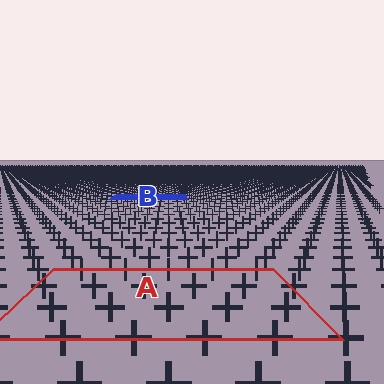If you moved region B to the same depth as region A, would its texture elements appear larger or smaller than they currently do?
They would appear larger. At a closer depth, the same texture elements are projected at a bigger on-screen size.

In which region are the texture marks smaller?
The texture marks are smaller in region B, because it is farther away.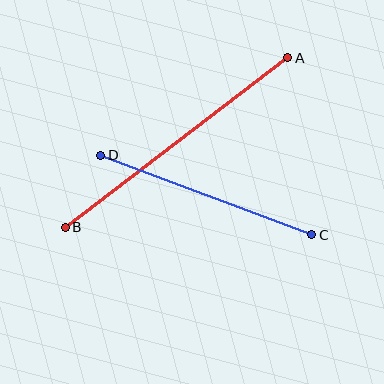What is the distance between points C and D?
The distance is approximately 225 pixels.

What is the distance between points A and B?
The distance is approximately 280 pixels.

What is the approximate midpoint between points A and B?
The midpoint is at approximately (176, 142) pixels.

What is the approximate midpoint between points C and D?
The midpoint is at approximately (206, 195) pixels.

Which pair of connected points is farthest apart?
Points A and B are farthest apart.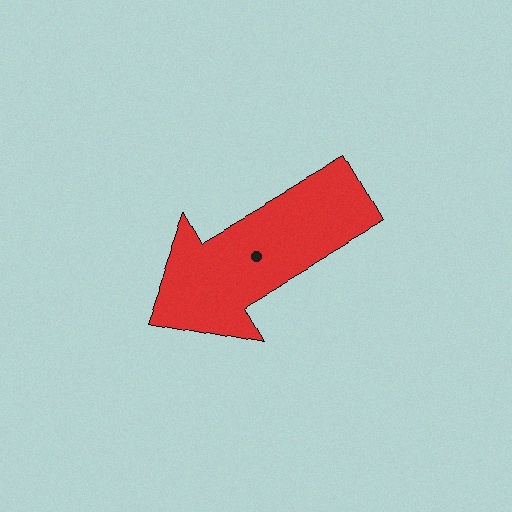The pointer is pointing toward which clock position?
Roughly 8 o'clock.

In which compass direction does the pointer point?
Southwest.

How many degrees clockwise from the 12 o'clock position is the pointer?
Approximately 240 degrees.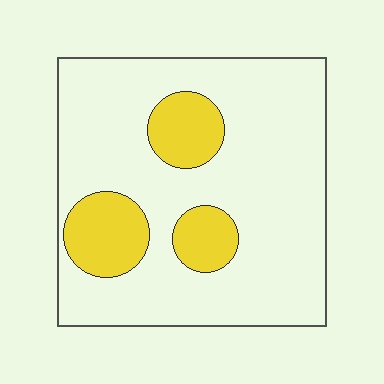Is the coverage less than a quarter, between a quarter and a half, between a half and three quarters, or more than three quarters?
Less than a quarter.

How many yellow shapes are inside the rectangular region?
3.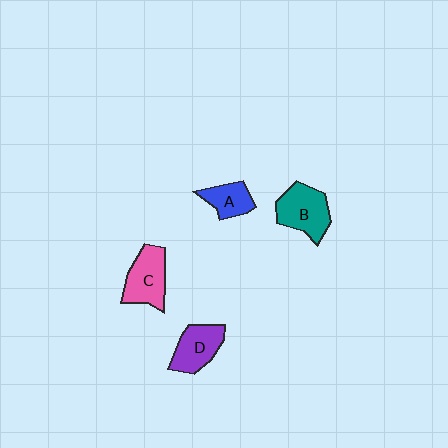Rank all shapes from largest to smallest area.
From largest to smallest: B (teal), C (pink), D (purple), A (blue).